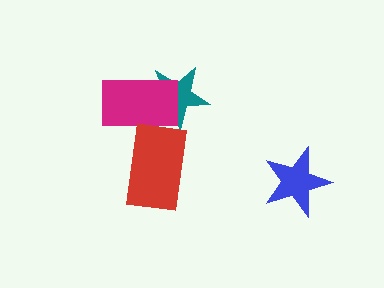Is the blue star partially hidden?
No, no other shape covers it.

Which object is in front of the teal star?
The magenta rectangle is in front of the teal star.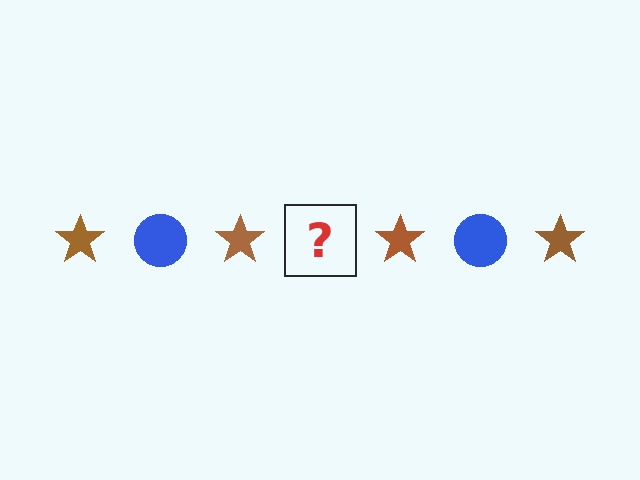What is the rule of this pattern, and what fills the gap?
The rule is that the pattern alternates between brown star and blue circle. The gap should be filled with a blue circle.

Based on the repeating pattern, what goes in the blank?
The blank should be a blue circle.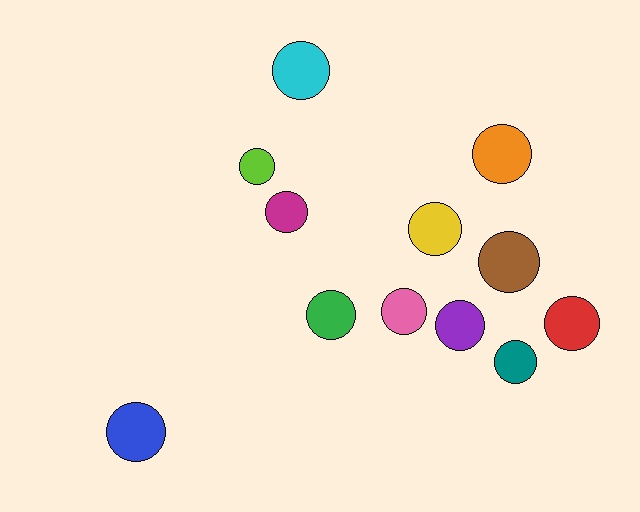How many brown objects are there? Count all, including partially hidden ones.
There is 1 brown object.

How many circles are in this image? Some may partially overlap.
There are 12 circles.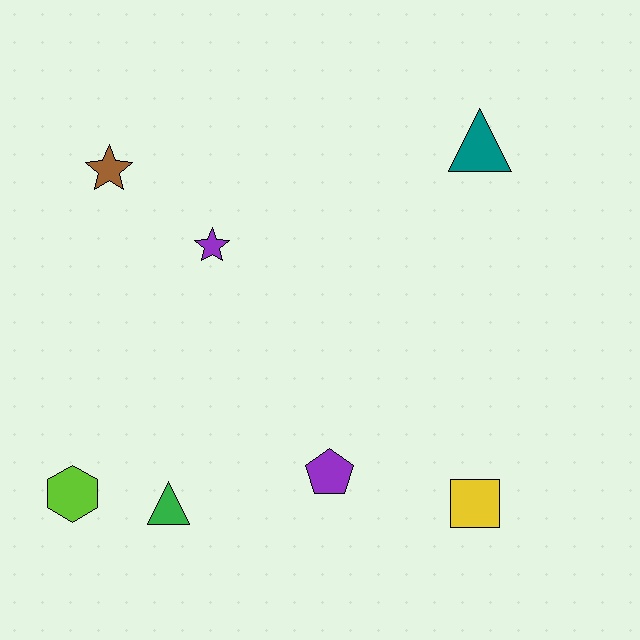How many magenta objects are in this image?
There are no magenta objects.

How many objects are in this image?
There are 7 objects.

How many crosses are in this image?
There are no crosses.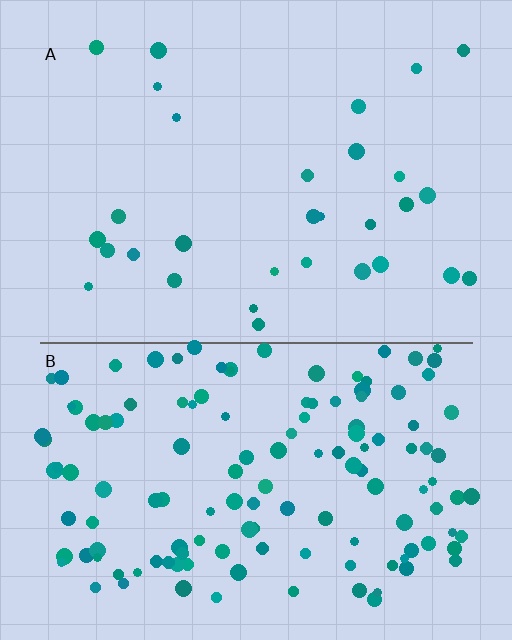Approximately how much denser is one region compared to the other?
Approximately 4.5× — region B over region A.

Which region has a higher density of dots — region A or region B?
B (the bottom).